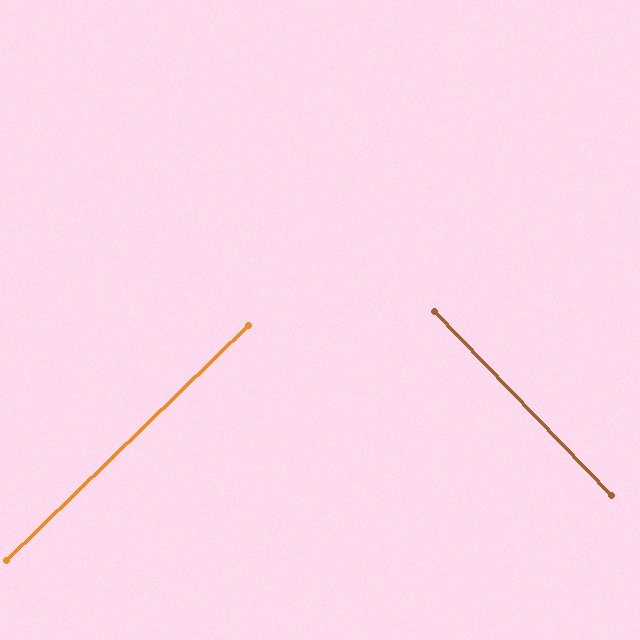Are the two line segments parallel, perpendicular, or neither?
Perpendicular — they meet at approximately 90°.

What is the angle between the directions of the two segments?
Approximately 90 degrees.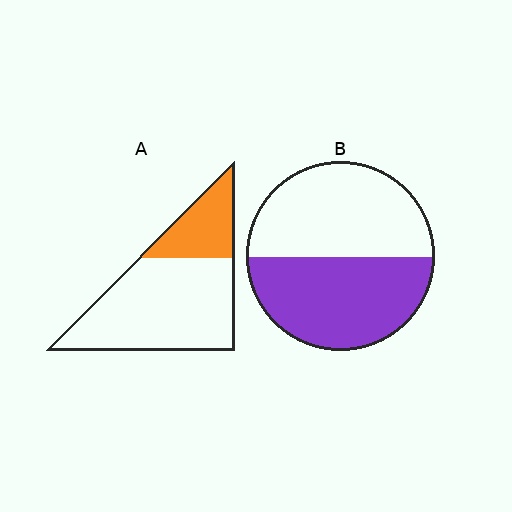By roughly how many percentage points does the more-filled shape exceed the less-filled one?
By roughly 25 percentage points (B over A).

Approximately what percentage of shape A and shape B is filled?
A is approximately 25% and B is approximately 50%.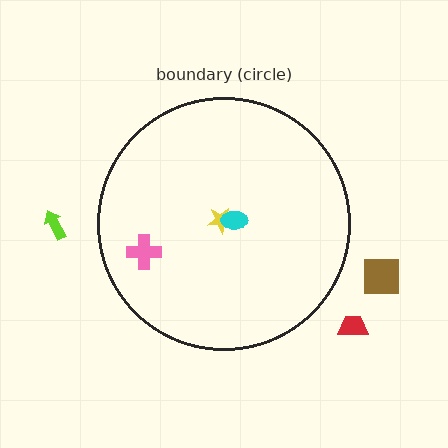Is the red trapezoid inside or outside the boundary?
Outside.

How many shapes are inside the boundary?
3 inside, 3 outside.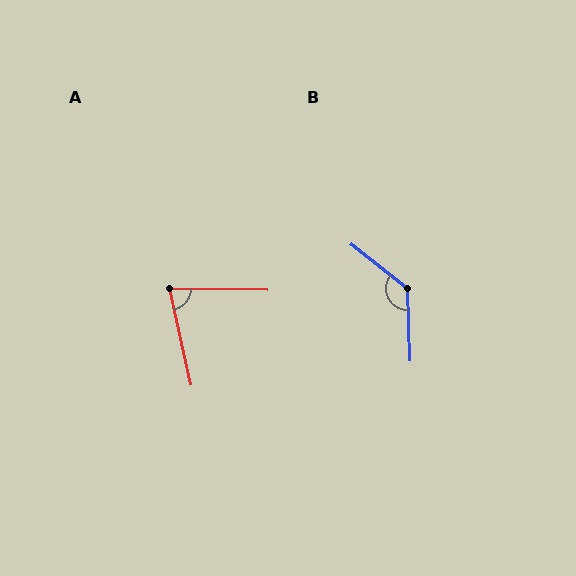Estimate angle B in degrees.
Approximately 130 degrees.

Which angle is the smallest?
A, at approximately 77 degrees.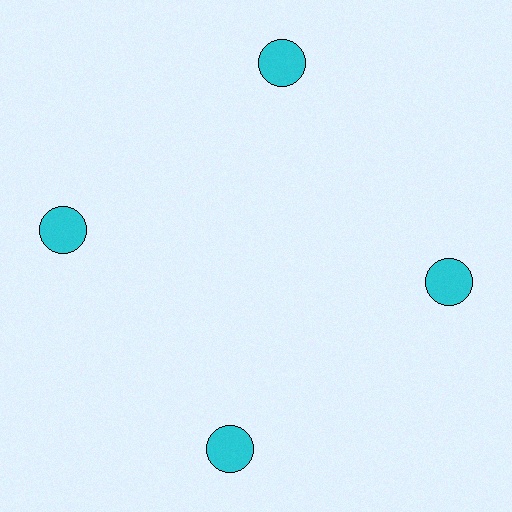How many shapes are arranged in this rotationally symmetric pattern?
There are 4 shapes, arranged in 4 groups of 1.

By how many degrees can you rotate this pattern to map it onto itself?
The pattern maps onto itself every 90 degrees of rotation.